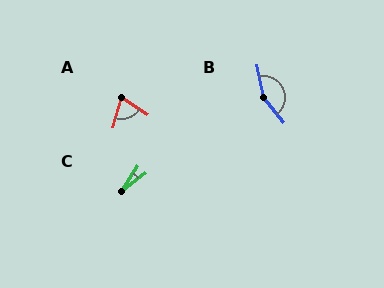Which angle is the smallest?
C, at approximately 19 degrees.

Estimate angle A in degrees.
Approximately 74 degrees.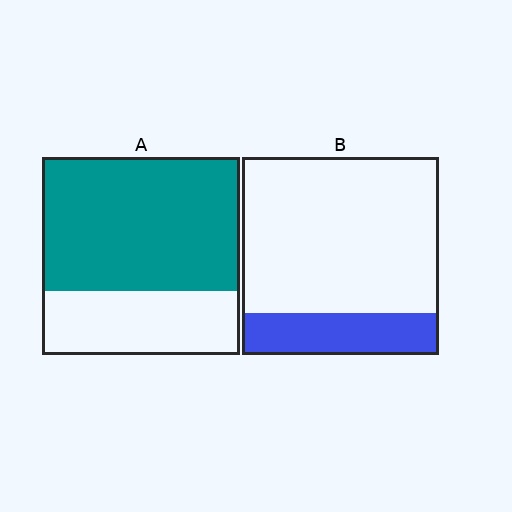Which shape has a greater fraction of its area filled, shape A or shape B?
Shape A.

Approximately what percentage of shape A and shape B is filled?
A is approximately 70% and B is approximately 20%.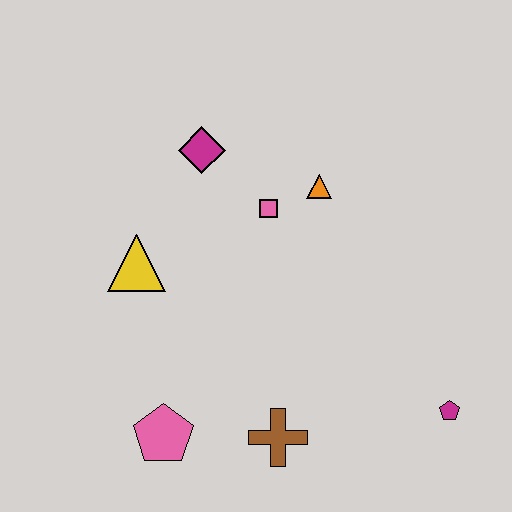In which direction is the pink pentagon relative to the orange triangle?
The pink pentagon is below the orange triangle.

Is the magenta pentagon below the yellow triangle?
Yes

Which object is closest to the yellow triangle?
The magenta diamond is closest to the yellow triangle.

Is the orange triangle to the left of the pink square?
No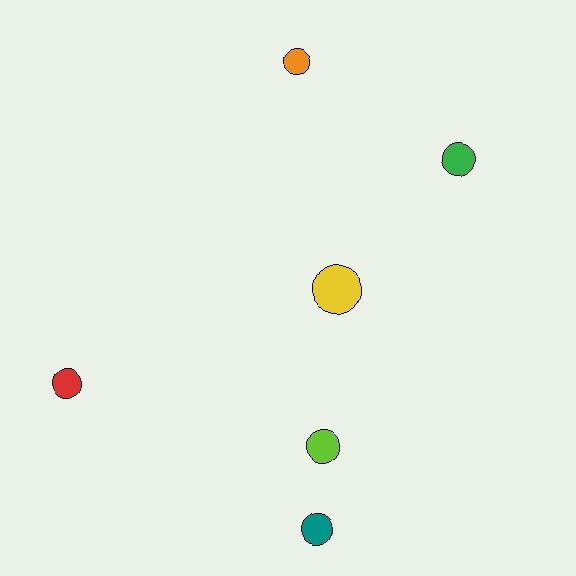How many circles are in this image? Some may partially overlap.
There are 6 circles.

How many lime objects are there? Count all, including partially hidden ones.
There is 1 lime object.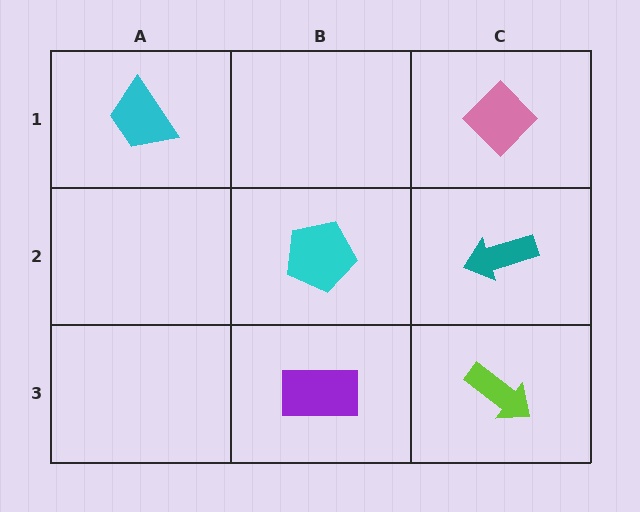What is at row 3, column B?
A purple rectangle.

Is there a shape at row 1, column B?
No, that cell is empty.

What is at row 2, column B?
A cyan pentagon.